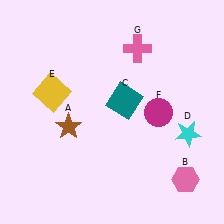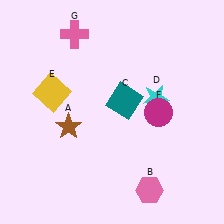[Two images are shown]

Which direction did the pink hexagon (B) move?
The pink hexagon (B) moved left.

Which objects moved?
The objects that moved are: the pink hexagon (B), the cyan star (D), the pink cross (G).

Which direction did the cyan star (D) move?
The cyan star (D) moved up.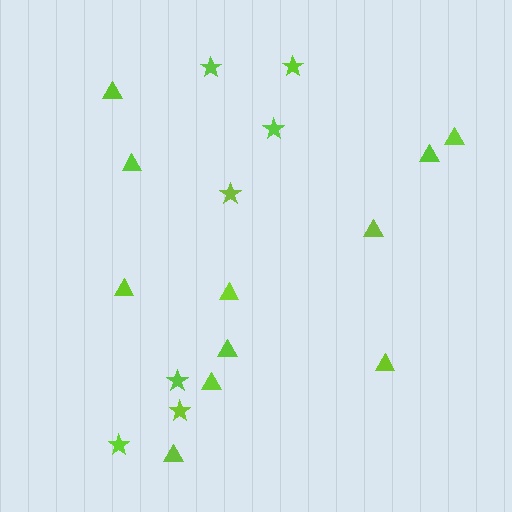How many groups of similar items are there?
There are 2 groups: one group of stars (7) and one group of triangles (11).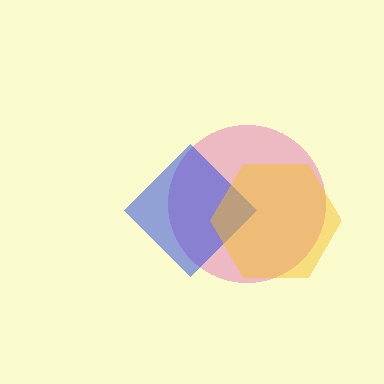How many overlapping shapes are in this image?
There are 3 overlapping shapes in the image.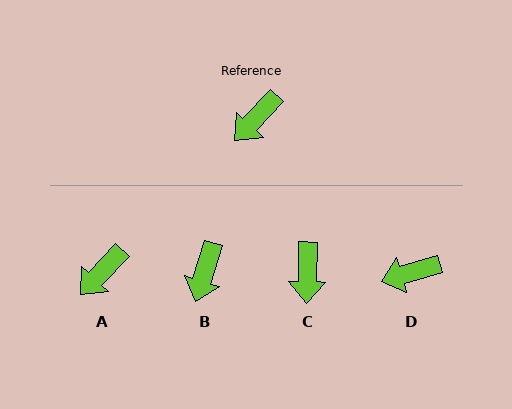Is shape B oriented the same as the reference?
No, it is off by about 26 degrees.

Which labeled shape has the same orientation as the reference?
A.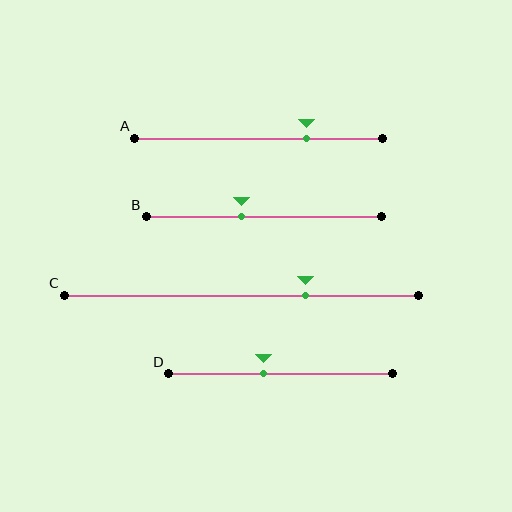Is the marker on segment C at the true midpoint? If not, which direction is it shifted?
No, the marker on segment C is shifted to the right by about 18% of the segment length.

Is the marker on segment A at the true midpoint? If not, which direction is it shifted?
No, the marker on segment A is shifted to the right by about 19% of the segment length.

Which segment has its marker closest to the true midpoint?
Segment D has its marker closest to the true midpoint.